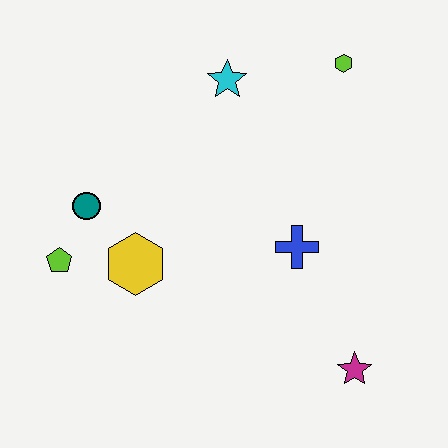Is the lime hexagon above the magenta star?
Yes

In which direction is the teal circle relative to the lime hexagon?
The teal circle is to the left of the lime hexagon.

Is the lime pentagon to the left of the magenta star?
Yes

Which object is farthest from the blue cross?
The lime pentagon is farthest from the blue cross.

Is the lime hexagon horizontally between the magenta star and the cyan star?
Yes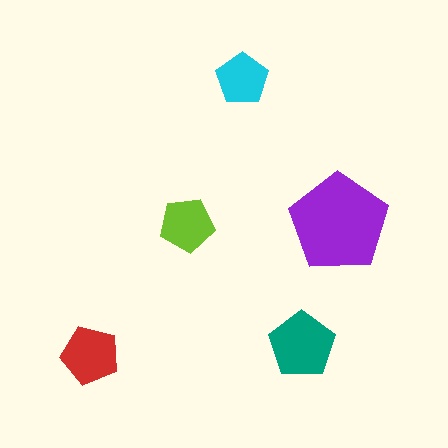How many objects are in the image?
There are 5 objects in the image.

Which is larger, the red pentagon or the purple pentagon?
The purple one.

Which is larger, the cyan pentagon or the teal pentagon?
The teal one.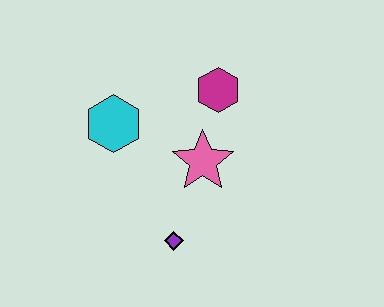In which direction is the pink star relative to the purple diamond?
The pink star is above the purple diamond.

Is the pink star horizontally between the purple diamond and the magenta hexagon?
Yes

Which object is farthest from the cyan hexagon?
The purple diamond is farthest from the cyan hexagon.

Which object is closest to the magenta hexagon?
The pink star is closest to the magenta hexagon.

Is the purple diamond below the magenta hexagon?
Yes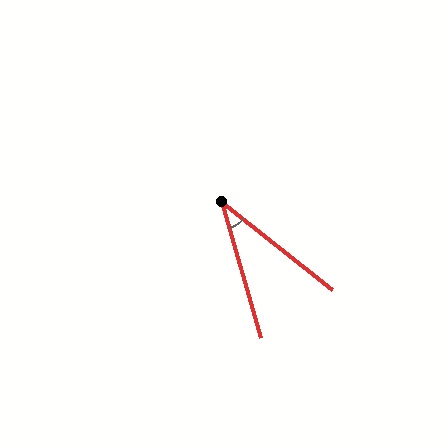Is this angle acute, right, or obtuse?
It is acute.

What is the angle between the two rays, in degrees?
Approximately 36 degrees.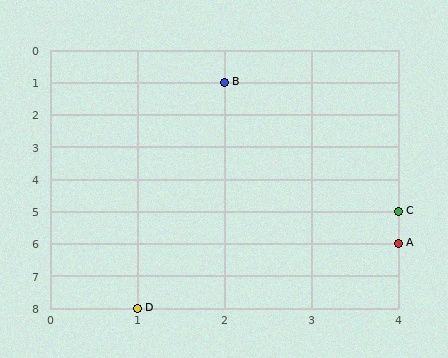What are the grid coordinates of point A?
Point A is at grid coordinates (4, 6).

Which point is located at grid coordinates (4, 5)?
Point C is at (4, 5).